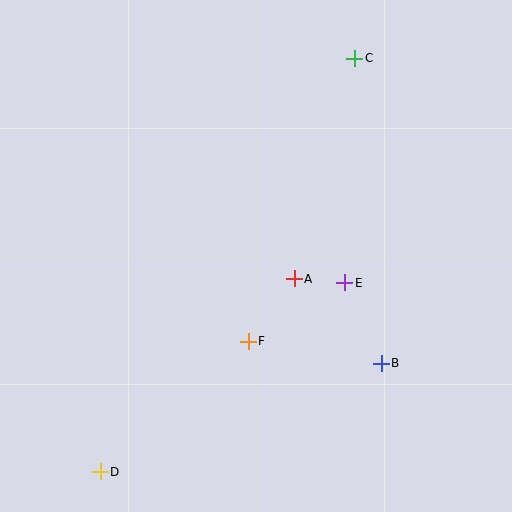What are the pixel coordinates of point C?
Point C is at (355, 58).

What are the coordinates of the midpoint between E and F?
The midpoint between E and F is at (297, 312).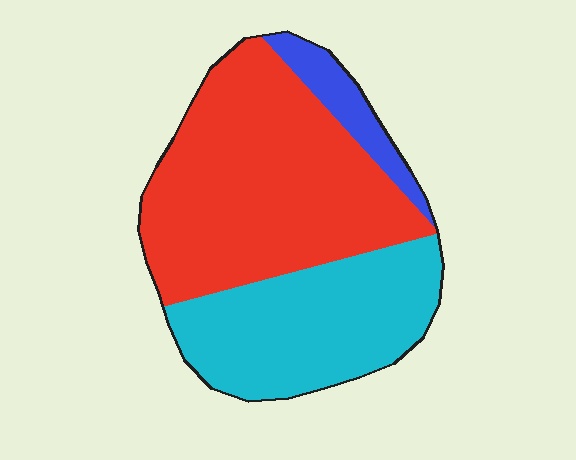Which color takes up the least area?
Blue, at roughly 10%.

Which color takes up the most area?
Red, at roughly 55%.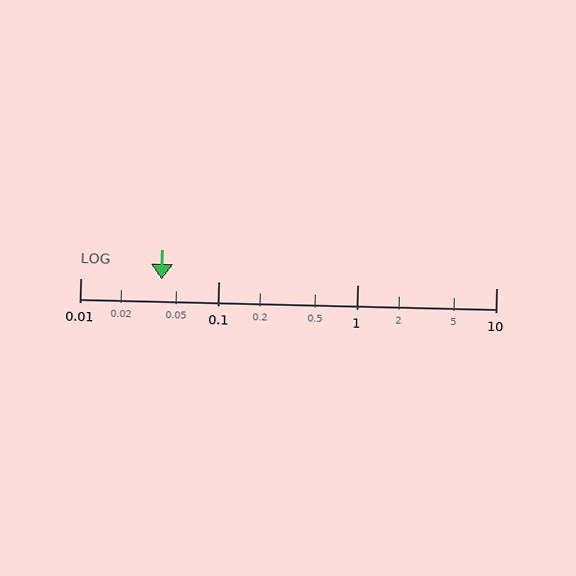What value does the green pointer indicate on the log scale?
The pointer indicates approximately 0.039.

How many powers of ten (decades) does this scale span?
The scale spans 3 decades, from 0.01 to 10.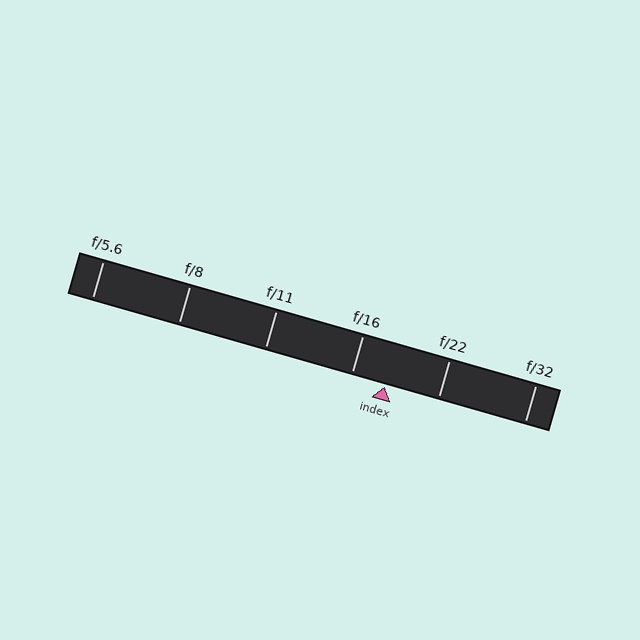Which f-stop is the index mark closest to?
The index mark is closest to f/16.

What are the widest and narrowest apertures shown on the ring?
The widest aperture shown is f/5.6 and the narrowest is f/32.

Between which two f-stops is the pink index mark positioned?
The index mark is between f/16 and f/22.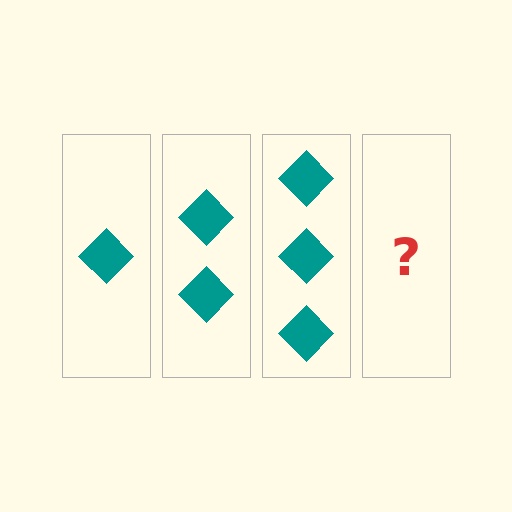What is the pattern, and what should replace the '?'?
The pattern is that each step adds one more diamond. The '?' should be 4 diamonds.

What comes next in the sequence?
The next element should be 4 diamonds.